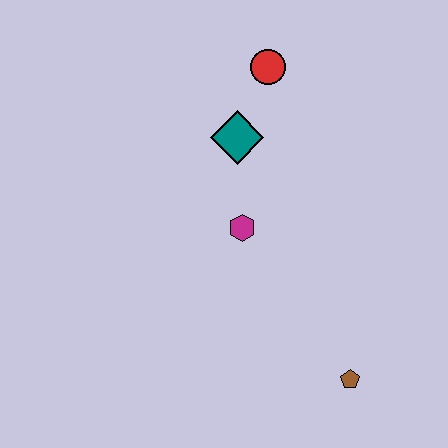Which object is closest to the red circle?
The teal diamond is closest to the red circle.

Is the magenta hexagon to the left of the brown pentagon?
Yes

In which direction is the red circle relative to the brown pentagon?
The red circle is above the brown pentagon.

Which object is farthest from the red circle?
The brown pentagon is farthest from the red circle.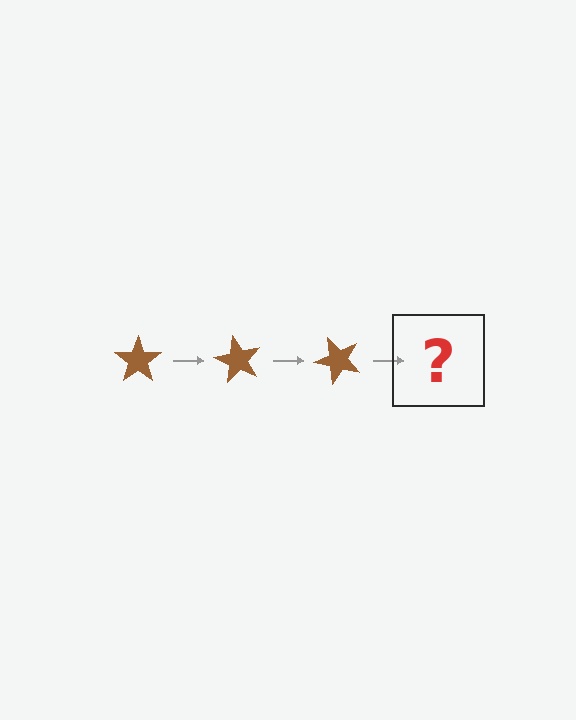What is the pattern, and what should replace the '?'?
The pattern is that the star rotates 60 degrees each step. The '?' should be a brown star rotated 180 degrees.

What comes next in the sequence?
The next element should be a brown star rotated 180 degrees.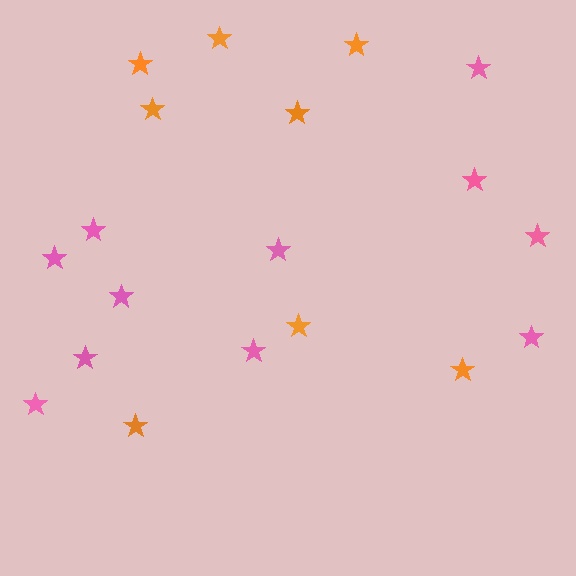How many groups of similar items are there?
There are 2 groups: one group of orange stars (8) and one group of pink stars (11).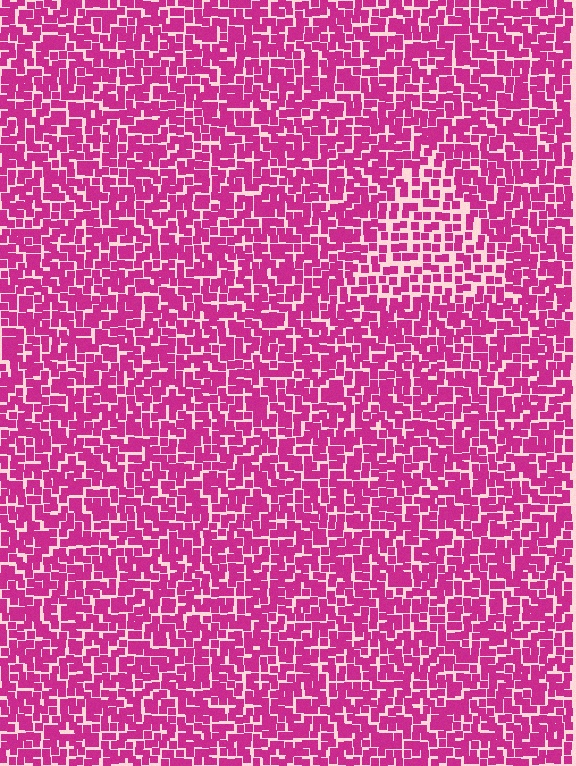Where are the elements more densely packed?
The elements are more densely packed outside the triangle boundary.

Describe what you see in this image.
The image contains small magenta elements arranged at two different densities. A triangle-shaped region is visible where the elements are less densely packed than the surrounding area.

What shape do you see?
I see a triangle.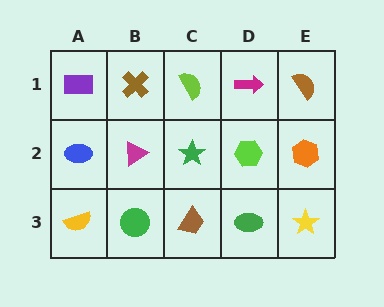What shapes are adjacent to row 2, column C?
A lime semicircle (row 1, column C), a brown trapezoid (row 3, column C), a magenta triangle (row 2, column B), a lime hexagon (row 2, column D).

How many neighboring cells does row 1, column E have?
2.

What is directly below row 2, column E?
A yellow star.